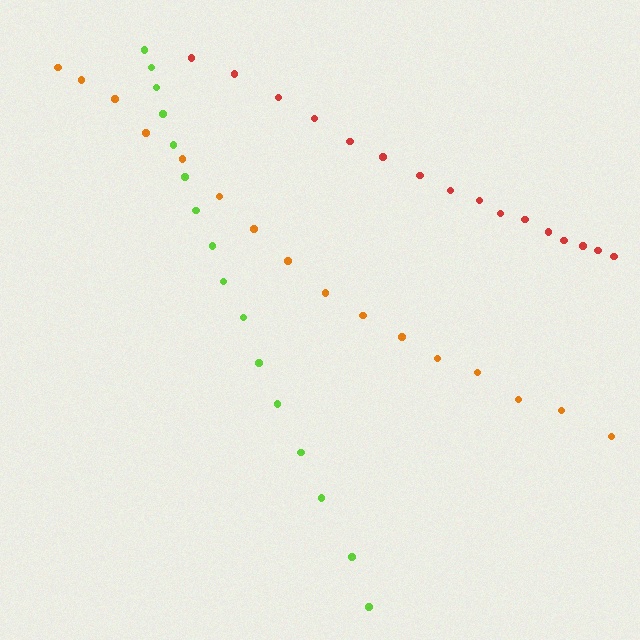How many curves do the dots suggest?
There are 3 distinct paths.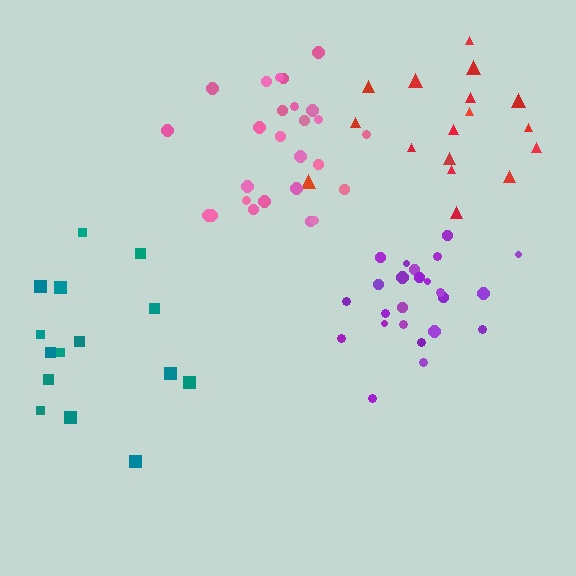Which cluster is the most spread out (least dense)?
Teal.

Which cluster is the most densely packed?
Purple.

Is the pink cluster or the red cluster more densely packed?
Pink.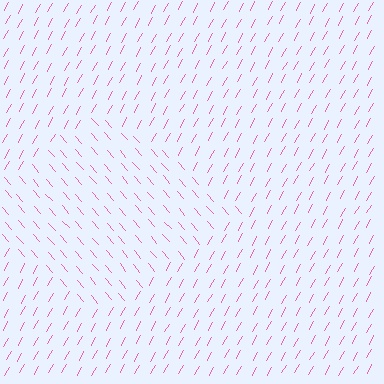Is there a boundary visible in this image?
Yes, there is a texture boundary formed by a change in line orientation.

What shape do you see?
I see a diamond.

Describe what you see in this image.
The image is filled with small pink line segments. A diamond region in the image has lines oriented differently from the surrounding lines, creating a visible texture boundary.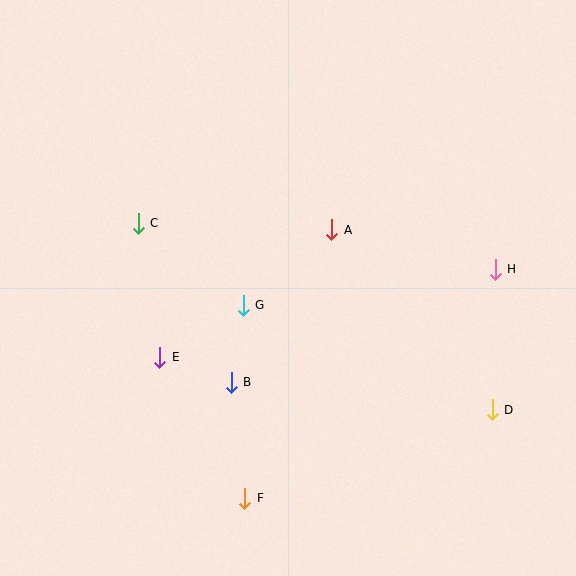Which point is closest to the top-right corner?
Point H is closest to the top-right corner.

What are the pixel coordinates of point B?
Point B is at (231, 382).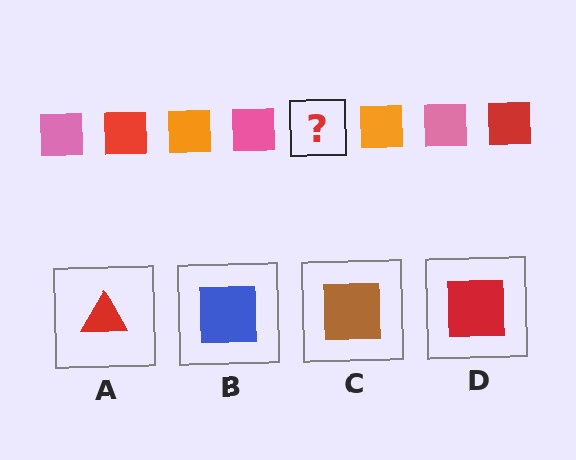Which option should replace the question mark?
Option D.